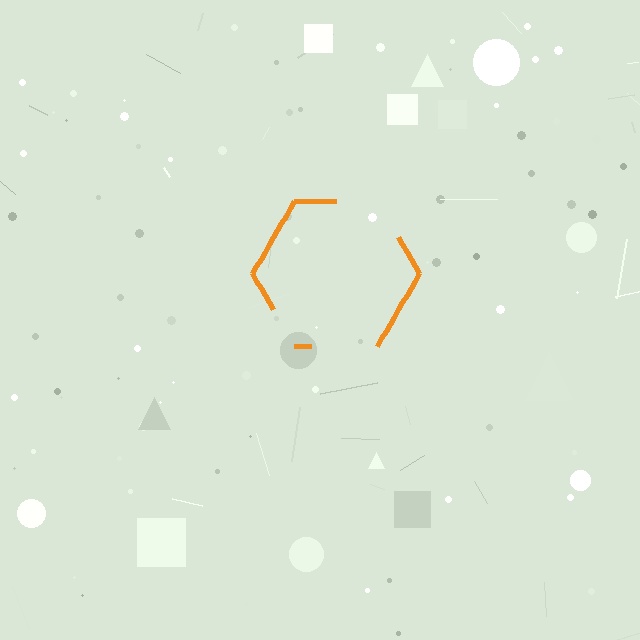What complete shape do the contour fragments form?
The contour fragments form a hexagon.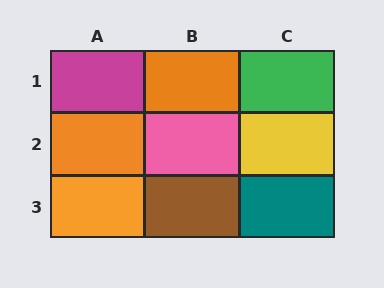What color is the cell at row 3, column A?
Orange.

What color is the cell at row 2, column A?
Orange.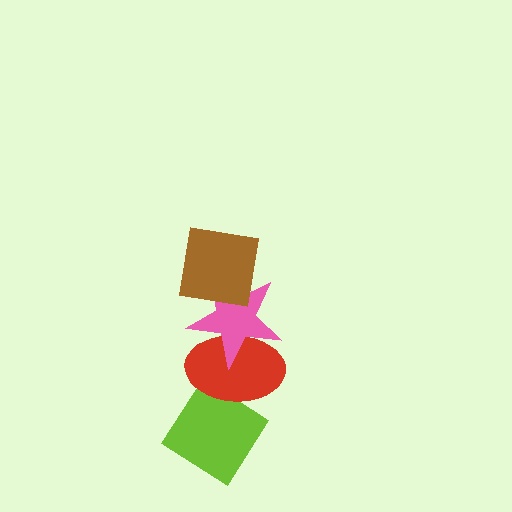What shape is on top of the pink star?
The brown square is on top of the pink star.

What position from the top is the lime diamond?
The lime diamond is 4th from the top.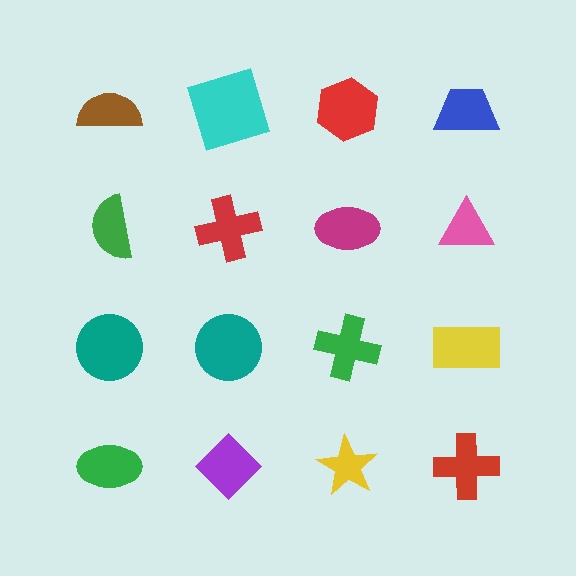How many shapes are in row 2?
4 shapes.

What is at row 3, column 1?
A teal circle.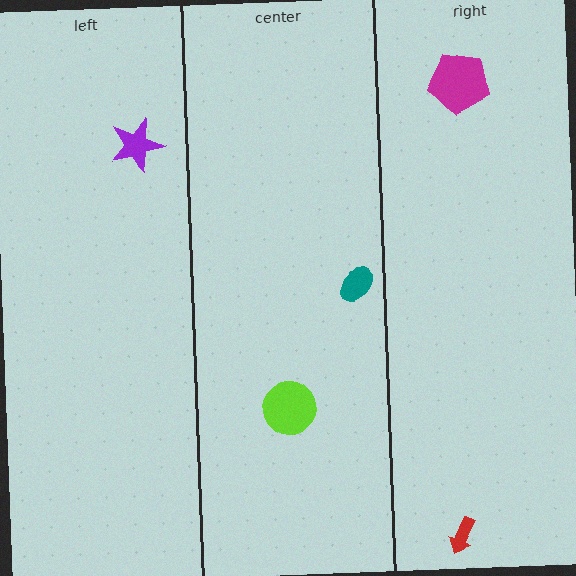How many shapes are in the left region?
1.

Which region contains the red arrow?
The right region.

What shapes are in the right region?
The magenta pentagon, the red arrow.